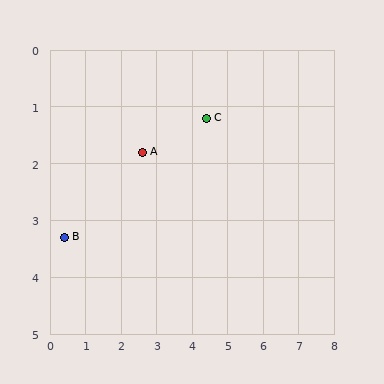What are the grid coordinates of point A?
Point A is at approximately (2.6, 1.8).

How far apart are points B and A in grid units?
Points B and A are about 2.7 grid units apart.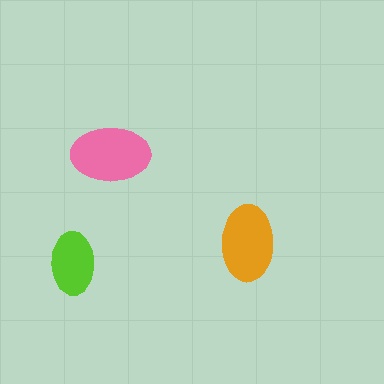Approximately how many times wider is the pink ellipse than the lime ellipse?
About 1.5 times wider.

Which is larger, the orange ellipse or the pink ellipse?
The pink one.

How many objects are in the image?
There are 3 objects in the image.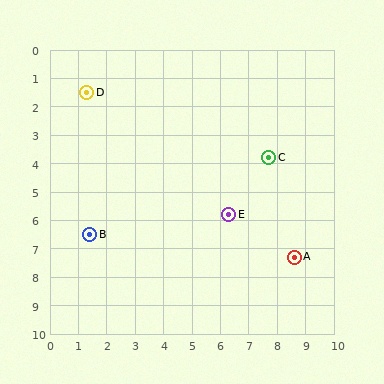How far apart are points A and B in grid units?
Points A and B are about 7.2 grid units apart.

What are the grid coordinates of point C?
Point C is at approximately (7.7, 3.8).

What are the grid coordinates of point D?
Point D is at approximately (1.3, 1.5).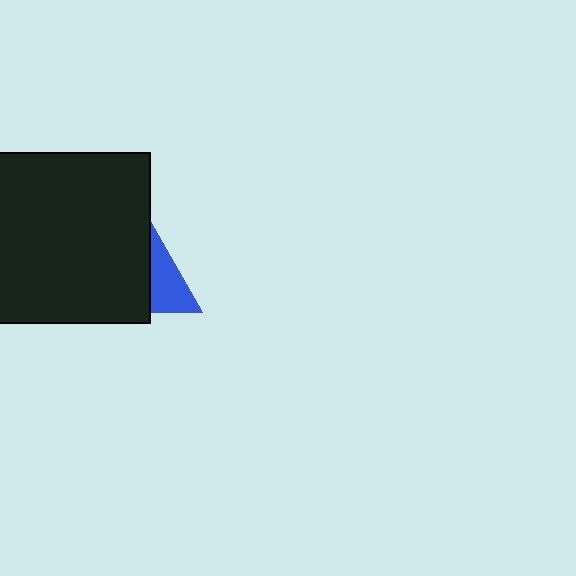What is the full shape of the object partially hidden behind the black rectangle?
The partially hidden object is a blue triangle.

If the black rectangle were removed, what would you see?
You would see the complete blue triangle.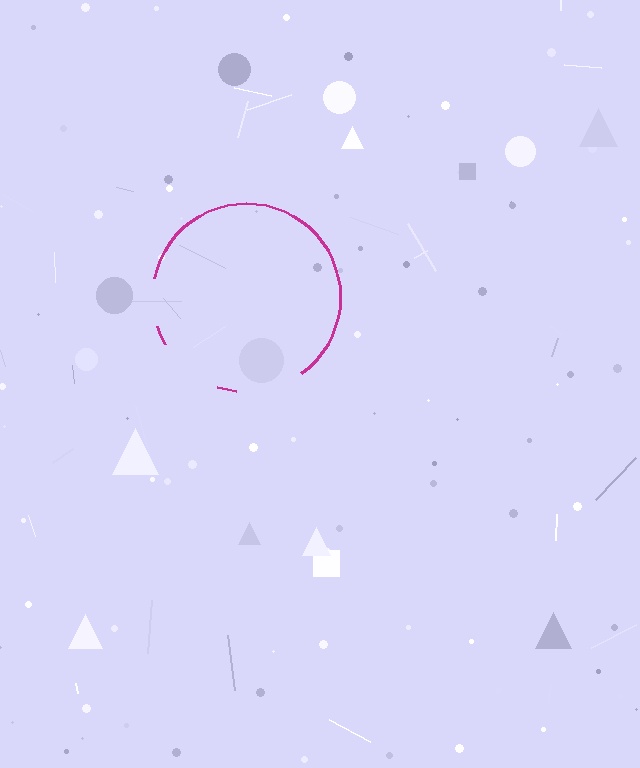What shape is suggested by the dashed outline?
The dashed outline suggests a circle.